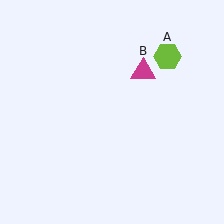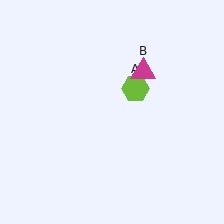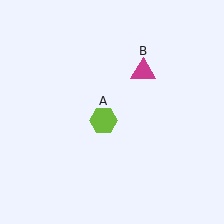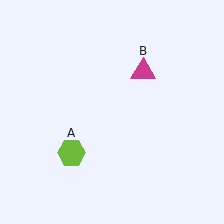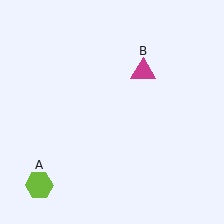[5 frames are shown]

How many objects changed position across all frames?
1 object changed position: lime hexagon (object A).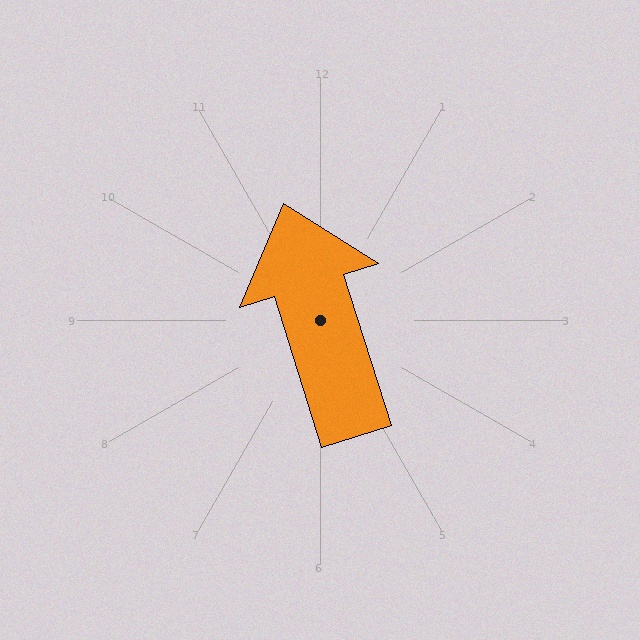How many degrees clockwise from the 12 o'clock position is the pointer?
Approximately 343 degrees.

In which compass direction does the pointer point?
North.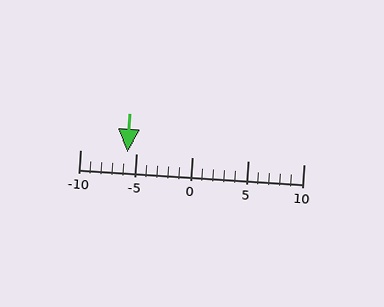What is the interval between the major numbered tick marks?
The major tick marks are spaced 5 units apart.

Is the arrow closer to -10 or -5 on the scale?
The arrow is closer to -5.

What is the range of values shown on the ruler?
The ruler shows values from -10 to 10.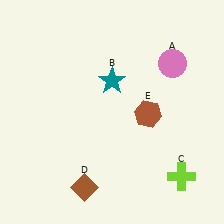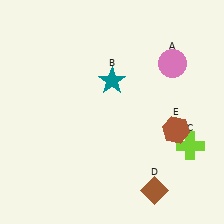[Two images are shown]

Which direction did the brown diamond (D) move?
The brown diamond (D) moved right.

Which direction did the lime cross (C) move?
The lime cross (C) moved up.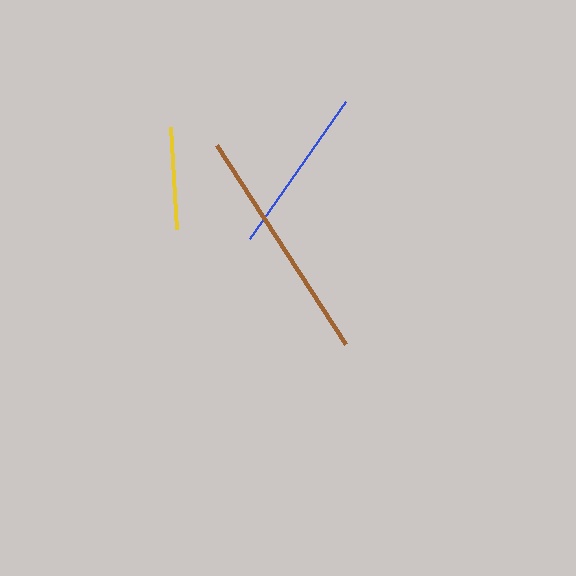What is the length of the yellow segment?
The yellow segment is approximately 102 pixels long.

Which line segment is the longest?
The brown line is the longest at approximately 238 pixels.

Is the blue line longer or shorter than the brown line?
The brown line is longer than the blue line.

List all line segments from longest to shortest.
From longest to shortest: brown, blue, yellow.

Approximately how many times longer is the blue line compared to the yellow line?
The blue line is approximately 1.6 times the length of the yellow line.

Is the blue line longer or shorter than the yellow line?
The blue line is longer than the yellow line.